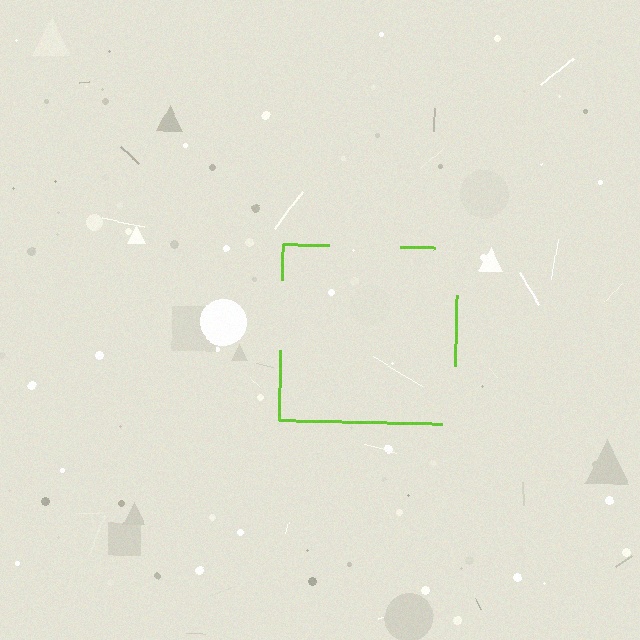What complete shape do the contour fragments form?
The contour fragments form a square.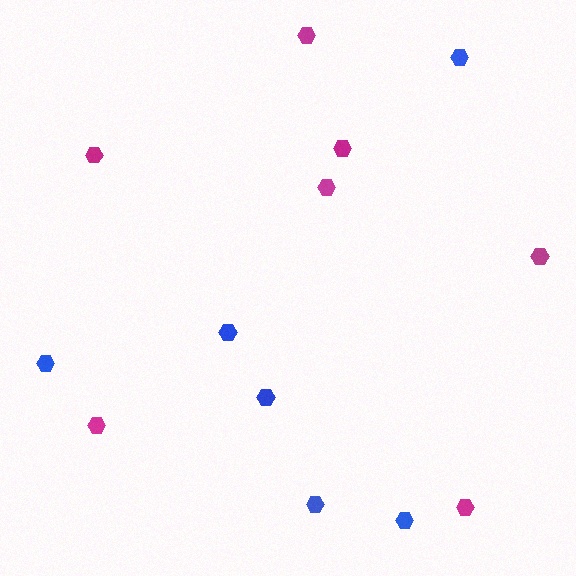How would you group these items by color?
There are 2 groups: one group of blue hexagons (6) and one group of magenta hexagons (7).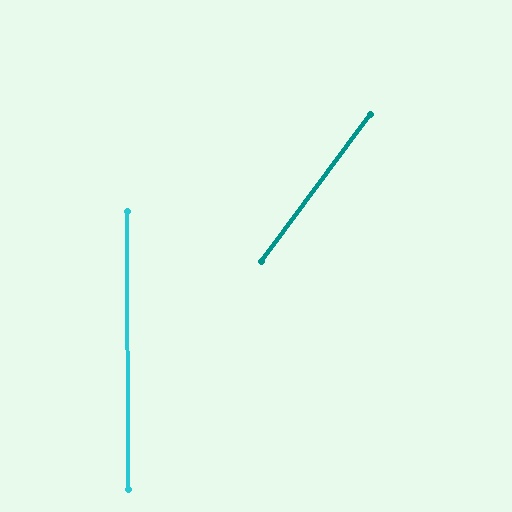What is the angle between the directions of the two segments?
Approximately 37 degrees.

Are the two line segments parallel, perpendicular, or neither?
Neither parallel nor perpendicular — they differ by about 37°.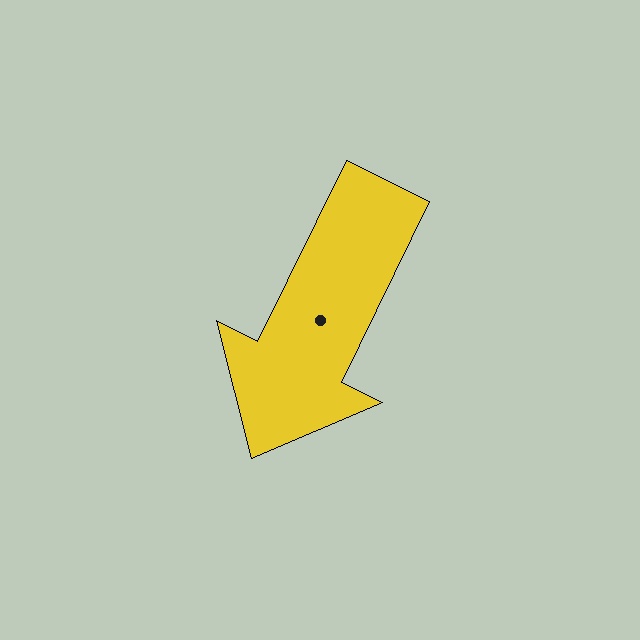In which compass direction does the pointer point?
Southwest.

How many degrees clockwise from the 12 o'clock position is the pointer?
Approximately 206 degrees.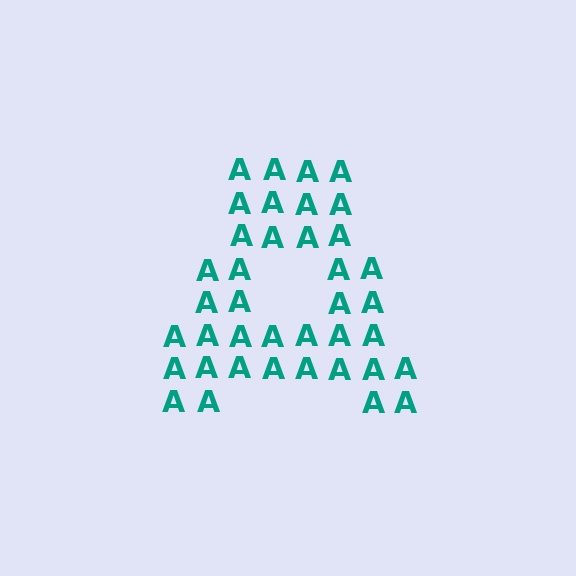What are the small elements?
The small elements are letter A's.